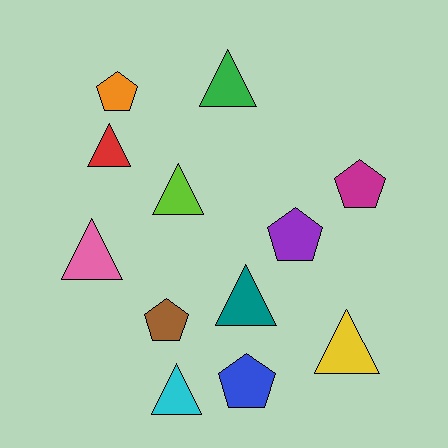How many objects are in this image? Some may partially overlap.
There are 12 objects.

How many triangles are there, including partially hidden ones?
There are 7 triangles.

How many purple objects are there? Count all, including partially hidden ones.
There is 1 purple object.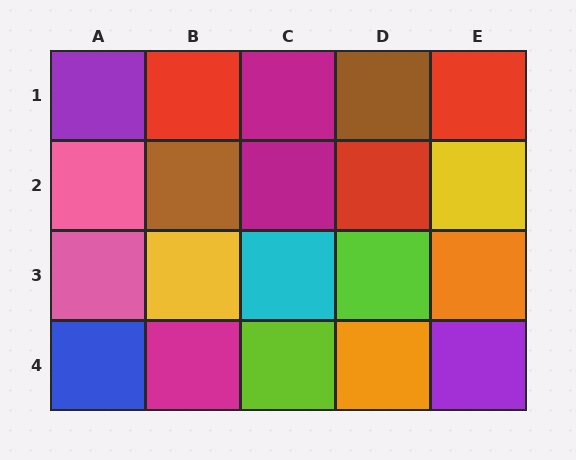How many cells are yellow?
2 cells are yellow.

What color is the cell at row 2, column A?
Pink.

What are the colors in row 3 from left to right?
Pink, yellow, cyan, lime, orange.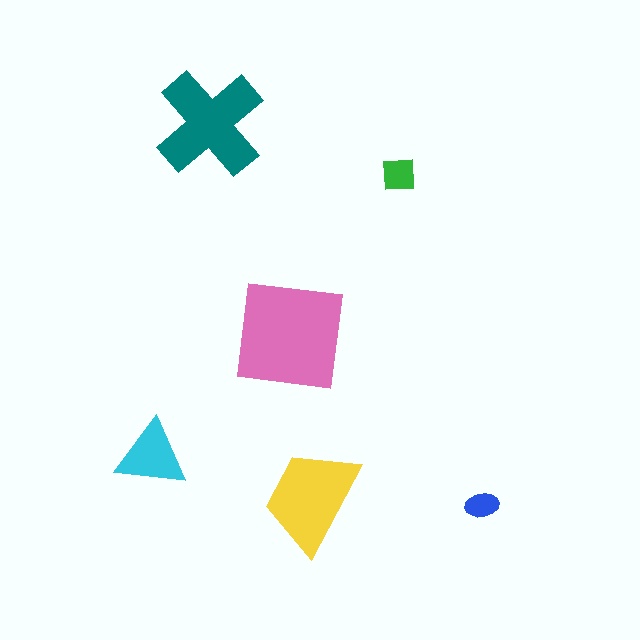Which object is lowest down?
The blue ellipse is bottommost.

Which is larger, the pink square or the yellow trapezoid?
The pink square.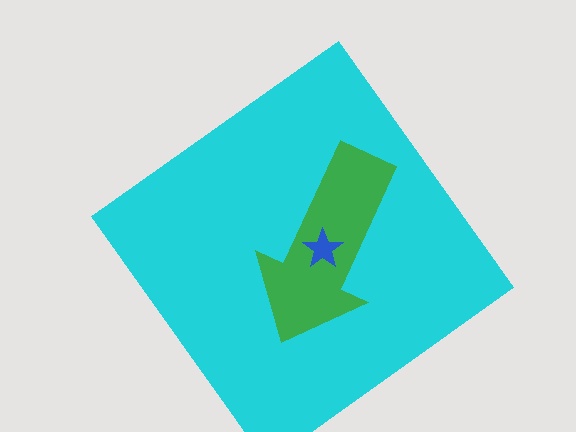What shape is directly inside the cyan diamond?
The green arrow.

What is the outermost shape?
The cyan diamond.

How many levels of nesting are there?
3.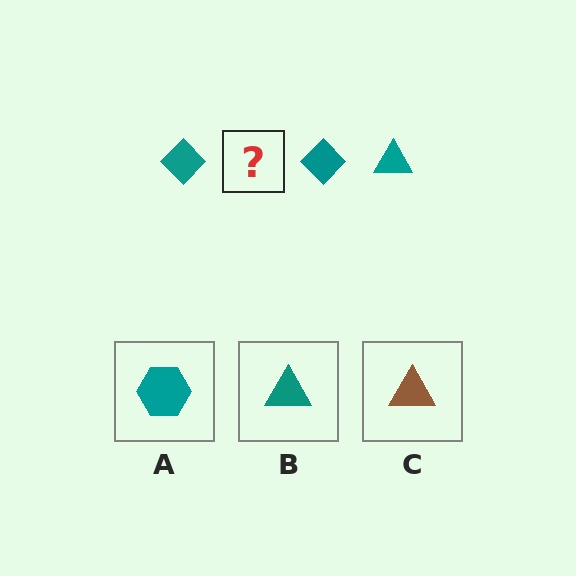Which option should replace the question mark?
Option B.